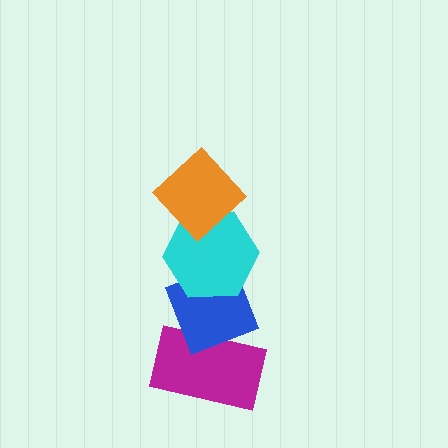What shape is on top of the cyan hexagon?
The orange diamond is on top of the cyan hexagon.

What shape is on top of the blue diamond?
The cyan hexagon is on top of the blue diamond.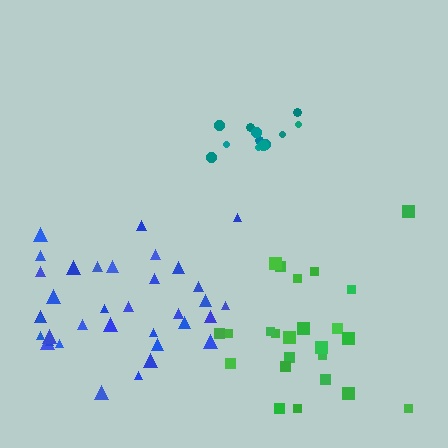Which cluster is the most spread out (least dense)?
Green.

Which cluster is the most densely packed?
Teal.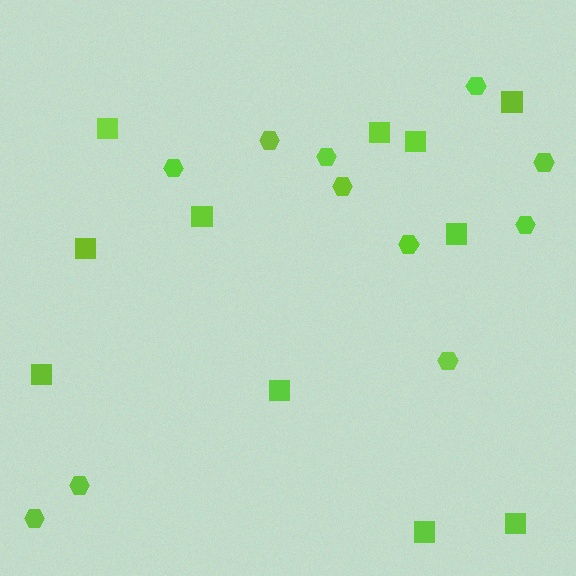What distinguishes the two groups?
There are 2 groups: one group of hexagons (11) and one group of squares (11).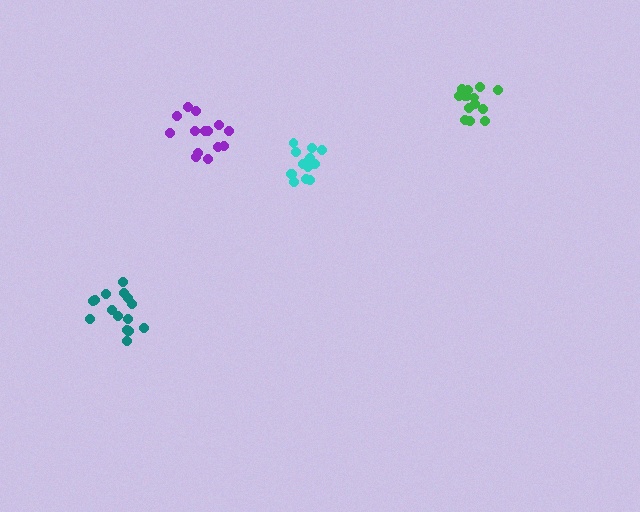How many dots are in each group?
Group 1: 16 dots, Group 2: 16 dots, Group 3: 14 dots, Group 4: 15 dots (61 total).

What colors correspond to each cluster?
The clusters are colored: green, teal, purple, cyan.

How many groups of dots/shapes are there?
There are 4 groups.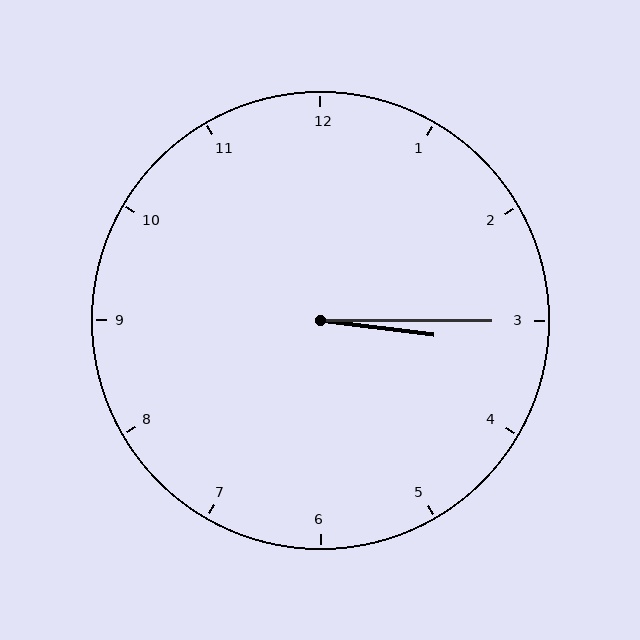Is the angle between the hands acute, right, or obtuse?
It is acute.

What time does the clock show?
3:15.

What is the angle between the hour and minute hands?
Approximately 8 degrees.